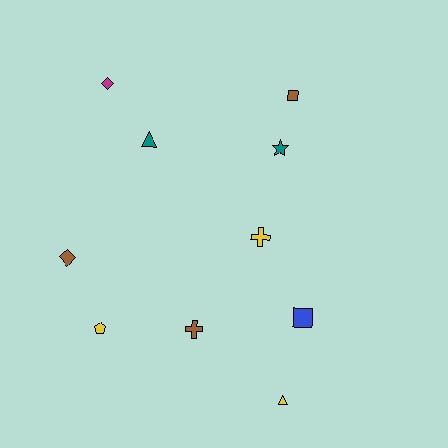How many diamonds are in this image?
There are 2 diamonds.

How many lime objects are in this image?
There are no lime objects.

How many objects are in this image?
There are 10 objects.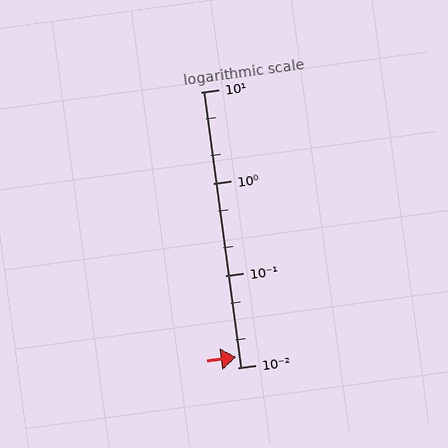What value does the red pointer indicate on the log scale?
The pointer indicates approximately 0.013.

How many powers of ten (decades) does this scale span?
The scale spans 3 decades, from 0.01 to 10.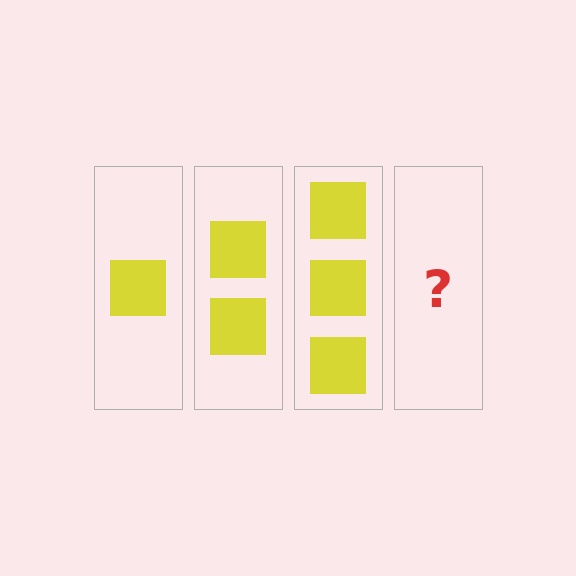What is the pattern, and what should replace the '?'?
The pattern is that each step adds one more square. The '?' should be 4 squares.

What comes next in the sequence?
The next element should be 4 squares.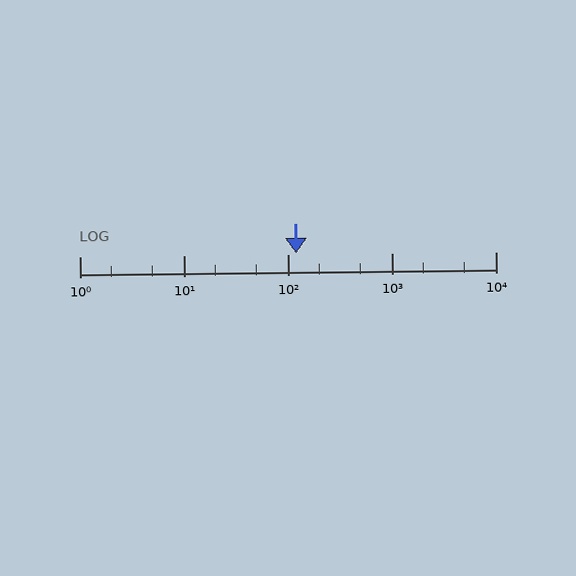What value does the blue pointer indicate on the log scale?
The pointer indicates approximately 120.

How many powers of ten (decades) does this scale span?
The scale spans 4 decades, from 1 to 10000.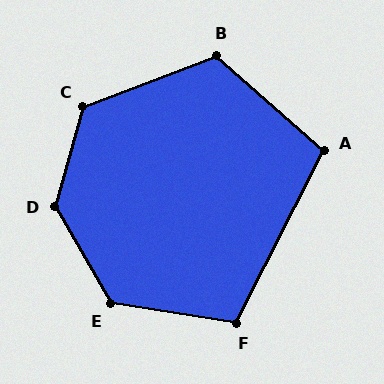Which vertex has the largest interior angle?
D, at approximately 134 degrees.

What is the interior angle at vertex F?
Approximately 108 degrees (obtuse).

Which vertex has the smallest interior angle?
A, at approximately 105 degrees.